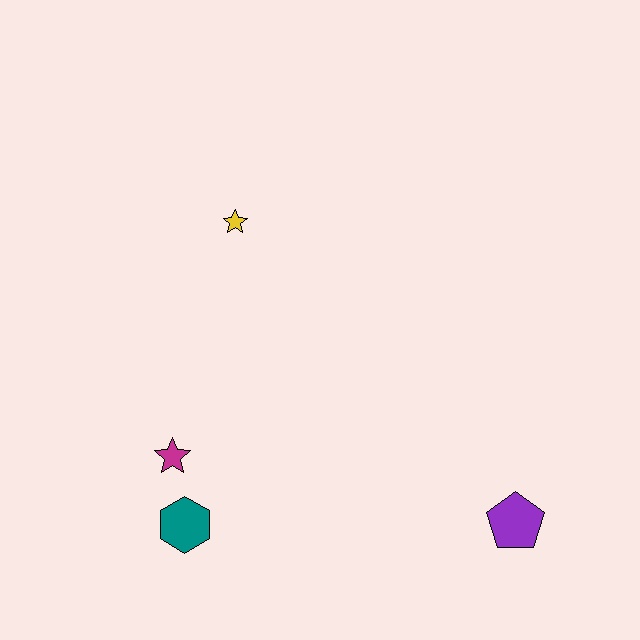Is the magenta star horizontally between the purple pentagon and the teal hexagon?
No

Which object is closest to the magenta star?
The teal hexagon is closest to the magenta star.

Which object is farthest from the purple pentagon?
The yellow star is farthest from the purple pentagon.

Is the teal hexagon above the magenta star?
No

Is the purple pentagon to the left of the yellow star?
No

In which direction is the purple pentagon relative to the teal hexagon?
The purple pentagon is to the right of the teal hexagon.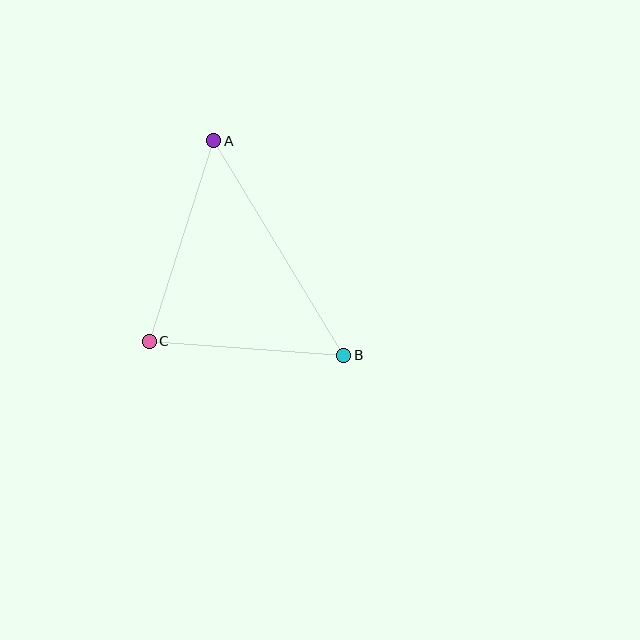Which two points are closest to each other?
Points B and C are closest to each other.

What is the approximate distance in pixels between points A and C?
The distance between A and C is approximately 211 pixels.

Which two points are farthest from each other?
Points A and B are farthest from each other.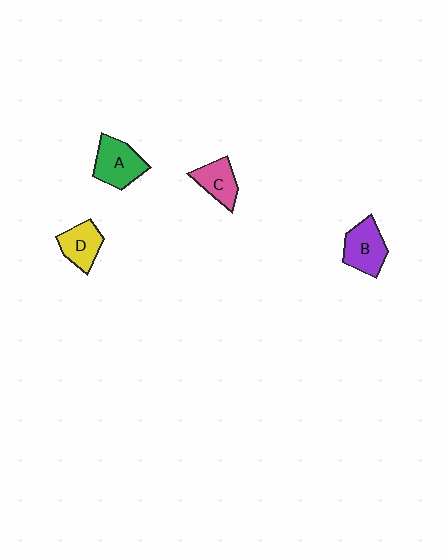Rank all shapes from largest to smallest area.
From largest to smallest: A (green), B (purple), D (yellow), C (pink).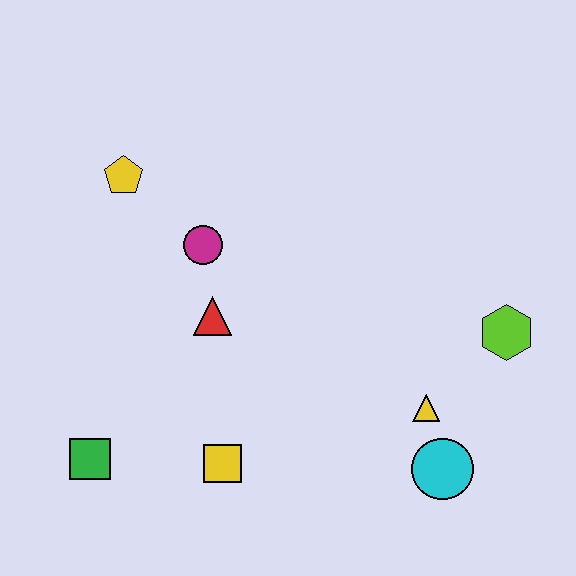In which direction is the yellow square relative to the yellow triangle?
The yellow square is to the left of the yellow triangle.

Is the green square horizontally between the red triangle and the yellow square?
No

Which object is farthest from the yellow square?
The lime hexagon is farthest from the yellow square.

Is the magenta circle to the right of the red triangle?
No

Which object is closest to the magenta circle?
The red triangle is closest to the magenta circle.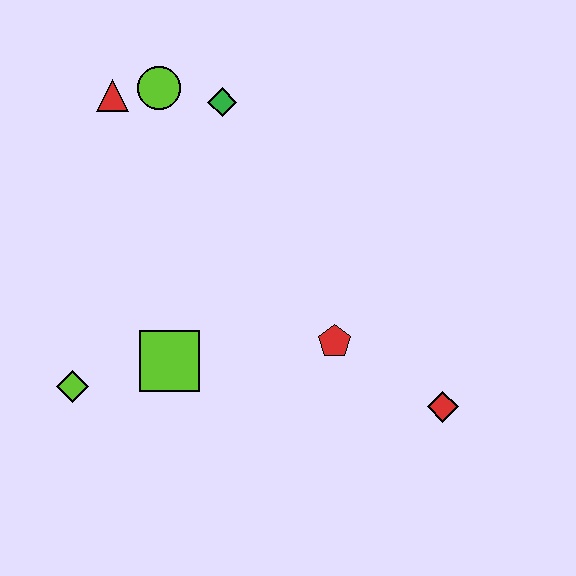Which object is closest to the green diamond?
The lime circle is closest to the green diamond.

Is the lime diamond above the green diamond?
No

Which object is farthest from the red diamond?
The red triangle is farthest from the red diamond.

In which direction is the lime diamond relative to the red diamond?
The lime diamond is to the left of the red diamond.